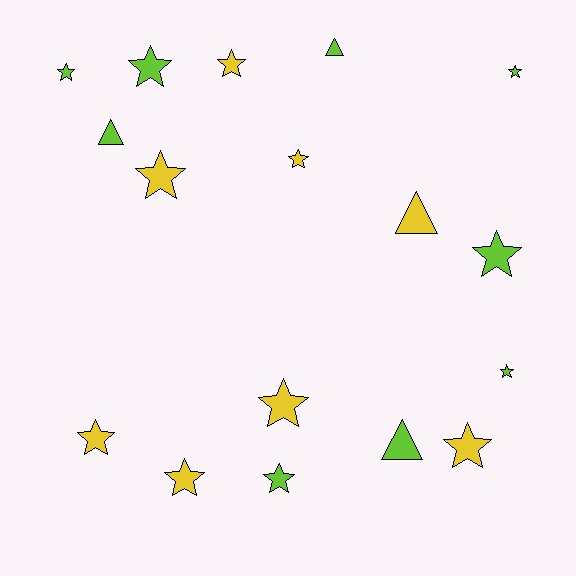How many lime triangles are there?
There are 3 lime triangles.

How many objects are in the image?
There are 17 objects.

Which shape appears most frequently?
Star, with 13 objects.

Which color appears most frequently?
Lime, with 9 objects.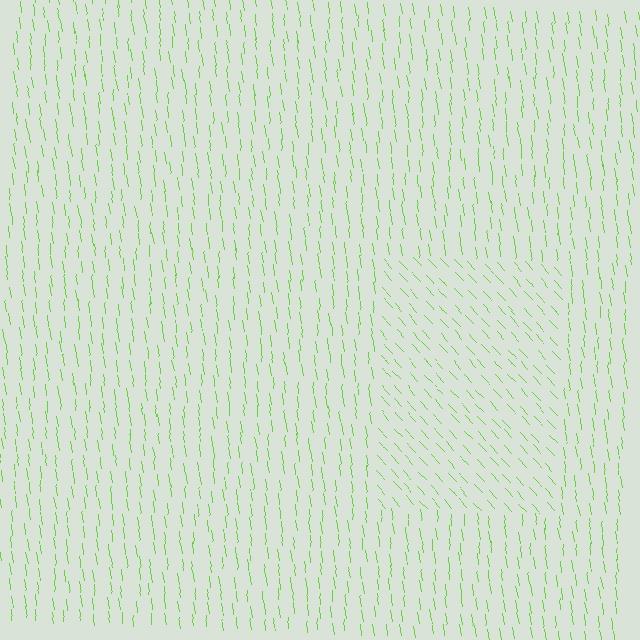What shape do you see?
I see a rectangle.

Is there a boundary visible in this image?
Yes, there is a texture boundary formed by a change in line orientation.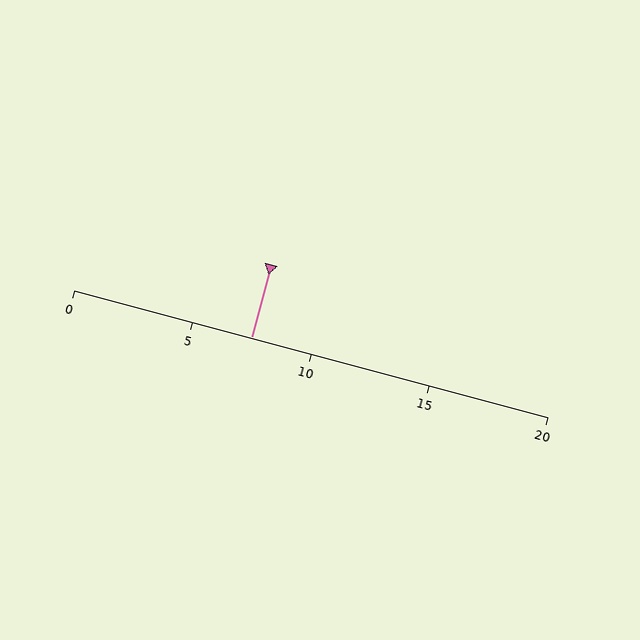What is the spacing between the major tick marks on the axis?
The major ticks are spaced 5 apart.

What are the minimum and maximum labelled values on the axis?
The axis runs from 0 to 20.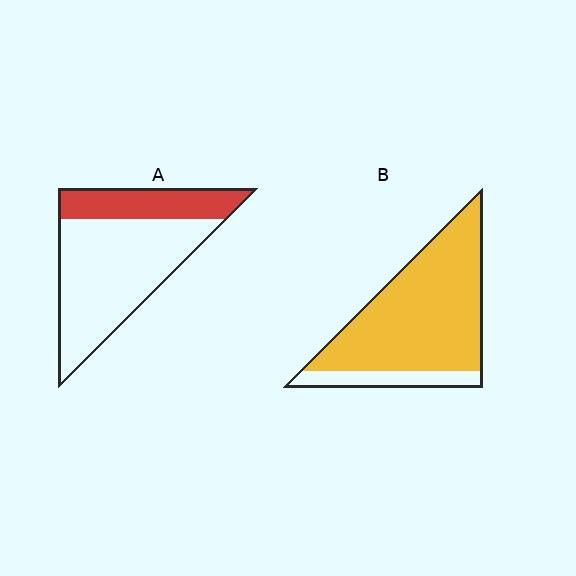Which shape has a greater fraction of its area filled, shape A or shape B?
Shape B.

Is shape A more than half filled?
No.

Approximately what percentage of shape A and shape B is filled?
A is approximately 30% and B is approximately 85%.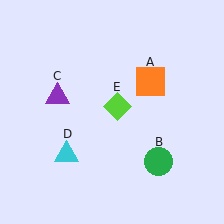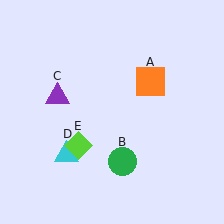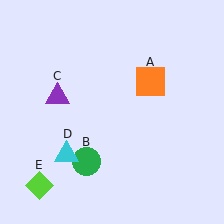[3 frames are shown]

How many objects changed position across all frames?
2 objects changed position: green circle (object B), lime diamond (object E).